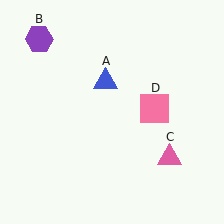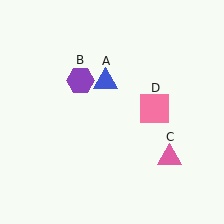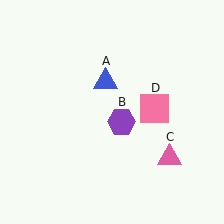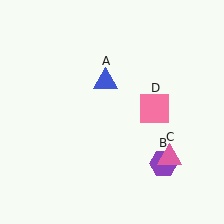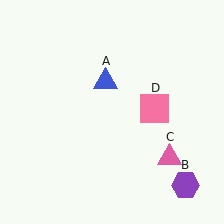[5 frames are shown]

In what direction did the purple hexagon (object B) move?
The purple hexagon (object B) moved down and to the right.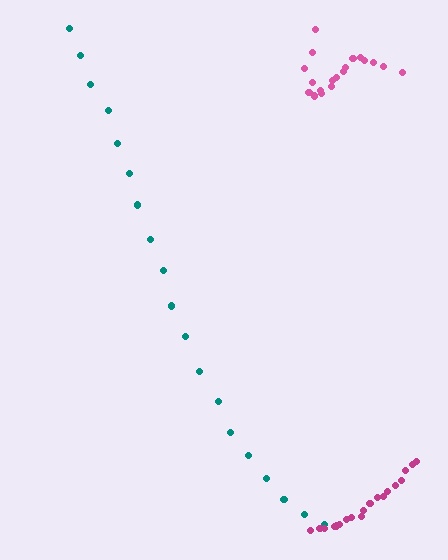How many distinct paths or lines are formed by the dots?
There are 3 distinct paths.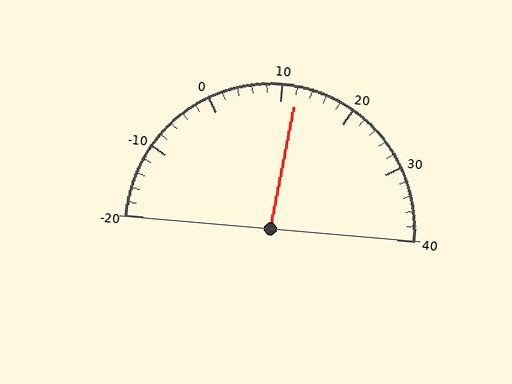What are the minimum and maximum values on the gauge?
The gauge ranges from -20 to 40.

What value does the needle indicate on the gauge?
The needle indicates approximately 12.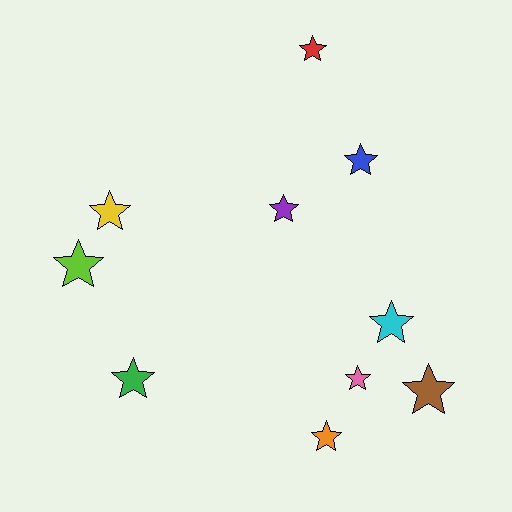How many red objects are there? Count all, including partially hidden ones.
There is 1 red object.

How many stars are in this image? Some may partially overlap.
There are 10 stars.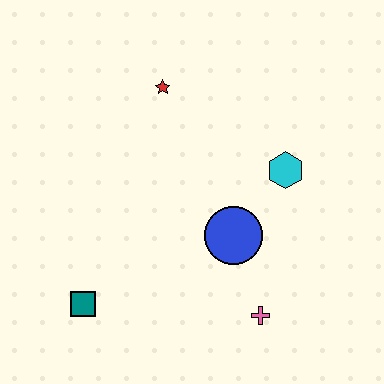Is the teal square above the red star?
No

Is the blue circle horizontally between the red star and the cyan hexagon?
Yes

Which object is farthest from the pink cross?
The red star is farthest from the pink cross.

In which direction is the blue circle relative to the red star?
The blue circle is below the red star.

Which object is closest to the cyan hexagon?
The blue circle is closest to the cyan hexagon.